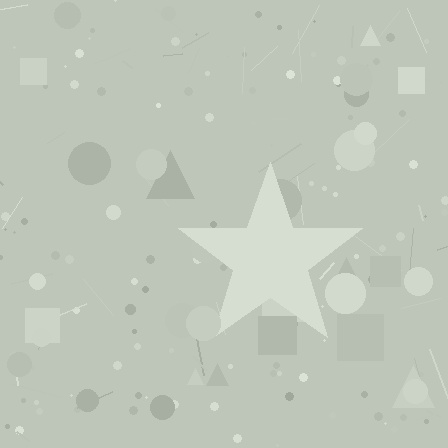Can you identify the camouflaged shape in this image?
The camouflaged shape is a star.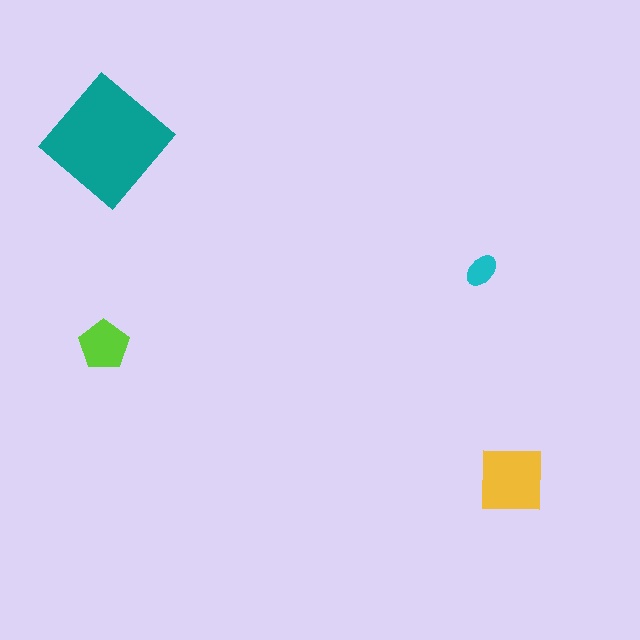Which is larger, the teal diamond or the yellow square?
The teal diamond.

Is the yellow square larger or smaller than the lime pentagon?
Larger.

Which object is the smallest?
The cyan ellipse.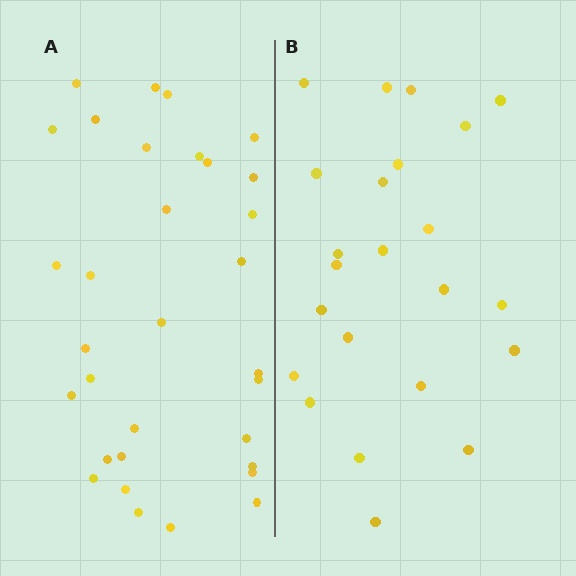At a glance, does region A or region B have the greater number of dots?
Region A (the left region) has more dots.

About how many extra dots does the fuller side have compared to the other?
Region A has roughly 8 or so more dots than region B.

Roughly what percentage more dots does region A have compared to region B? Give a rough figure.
About 40% more.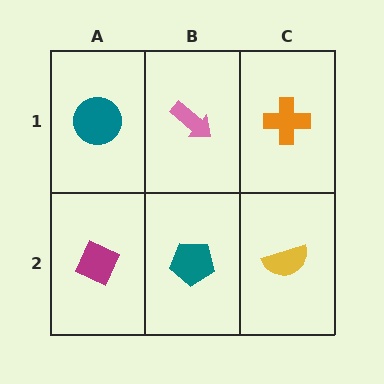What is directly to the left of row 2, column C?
A teal pentagon.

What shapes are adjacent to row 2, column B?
A pink arrow (row 1, column B), a magenta diamond (row 2, column A), a yellow semicircle (row 2, column C).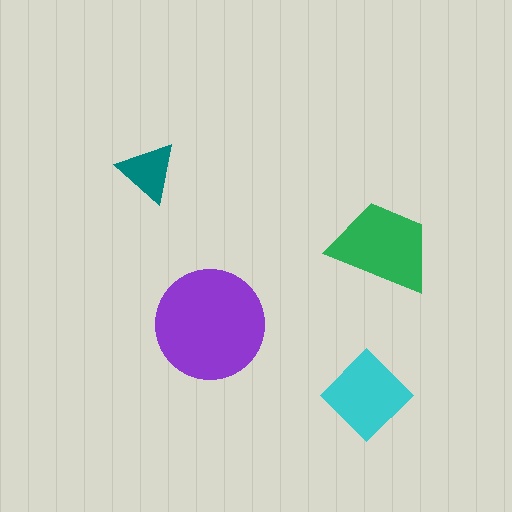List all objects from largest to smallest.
The purple circle, the green trapezoid, the cyan diamond, the teal triangle.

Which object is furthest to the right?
The green trapezoid is rightmost.